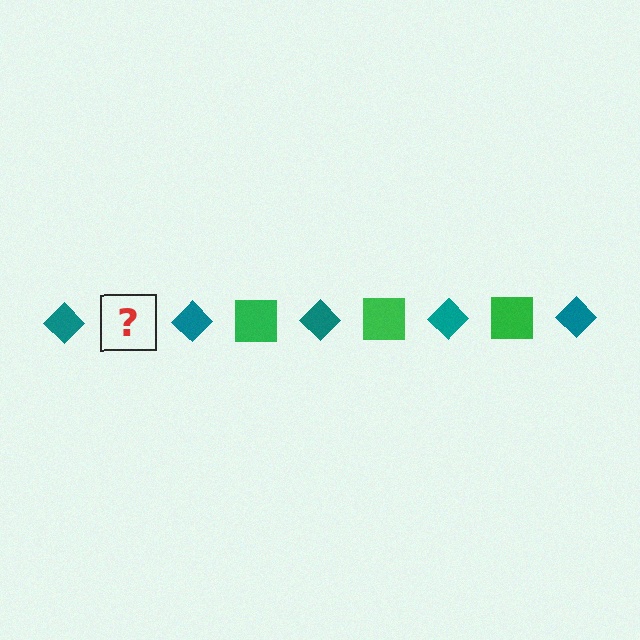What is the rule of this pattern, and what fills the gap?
The rule is that the pattern alternates between teal diamond and green square. The gap should be filled with a green square.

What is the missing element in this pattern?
The missing element is a green square.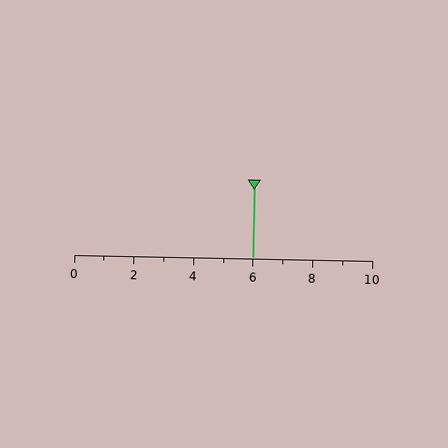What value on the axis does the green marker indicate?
The marker indicates approximately 6.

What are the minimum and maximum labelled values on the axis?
The axis runs from 0 to 10.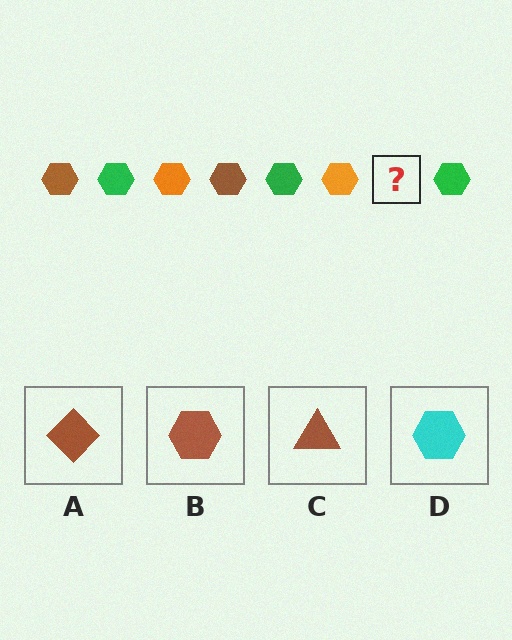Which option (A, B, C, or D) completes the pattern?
B.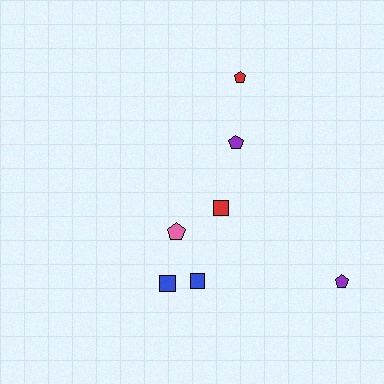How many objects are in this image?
There are 7 objects.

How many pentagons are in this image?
There are 4 pentagons.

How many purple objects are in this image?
There are 2 purple objects.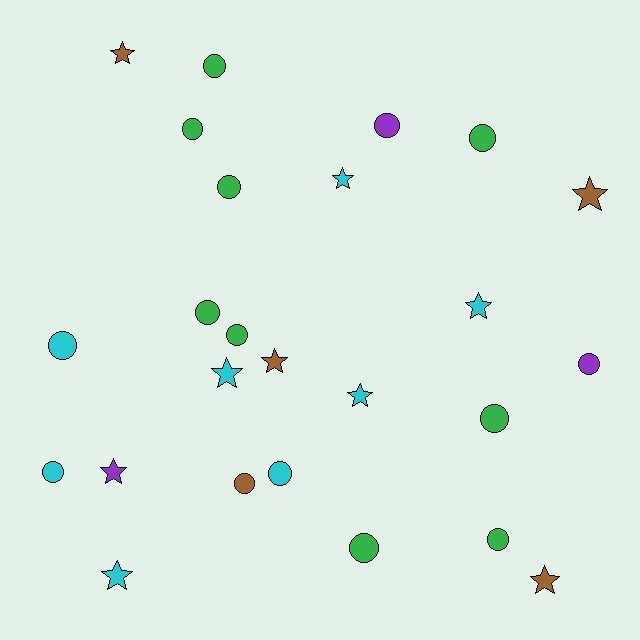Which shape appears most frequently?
Circle, with 15 objects.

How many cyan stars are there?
There are 5 cyan stars.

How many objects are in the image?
There are 25 objects.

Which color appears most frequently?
Green, with 9 objects.